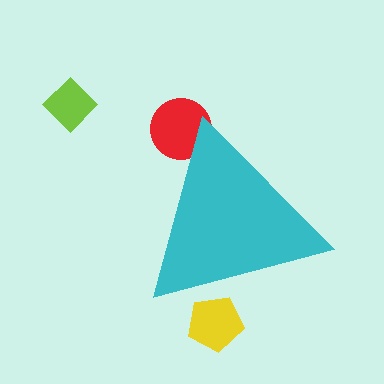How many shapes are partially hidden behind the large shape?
2 shapes are partially hidden.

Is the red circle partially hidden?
Yes, the red circle is partially hidden behind the cyan triangle.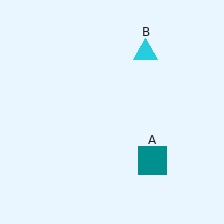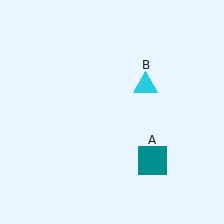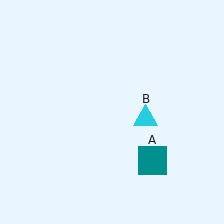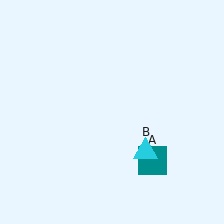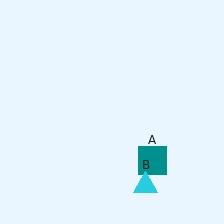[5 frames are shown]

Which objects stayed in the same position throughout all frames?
Teal square (object A) remained stationary.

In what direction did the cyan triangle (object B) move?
The cyan triangle (object B) moved down.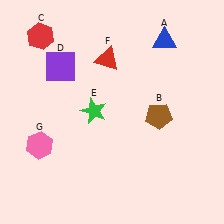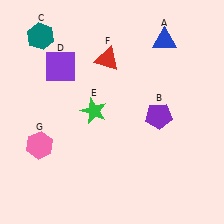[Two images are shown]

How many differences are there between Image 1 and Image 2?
There are 2 differences between the two images.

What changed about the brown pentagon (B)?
In Image 1, B is brown. In Image 2, it changed to purple.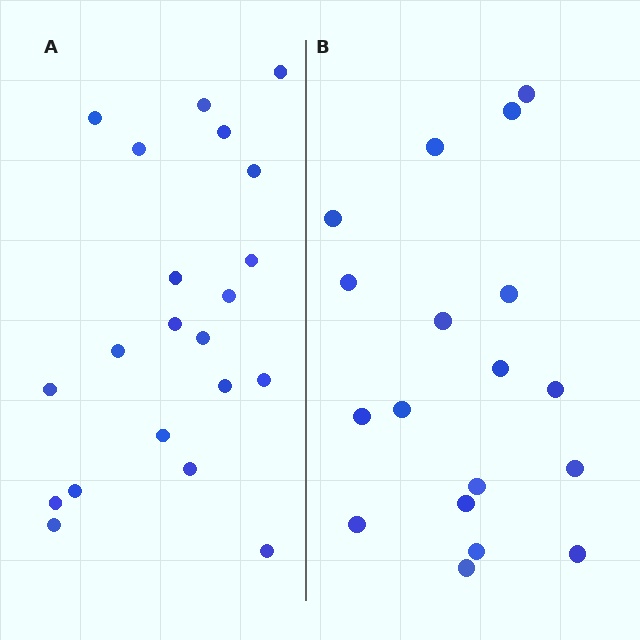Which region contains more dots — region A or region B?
Region A (the left region) has more dots.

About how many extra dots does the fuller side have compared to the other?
Region A has just a few more — roughly 2 or 3 more dots than region B.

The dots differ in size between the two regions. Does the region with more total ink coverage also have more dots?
No. Region B has more total ink coverage because its dots are larger, but region A actually contains more individual dots. Total area can be misleading — the number of items is what matters here.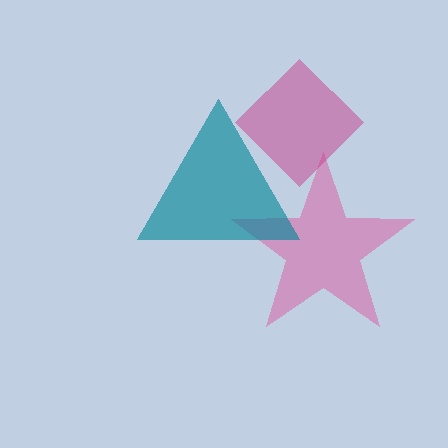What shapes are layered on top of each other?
The layered shapes are: a pink star, a magenta diamond, a teal triangle.